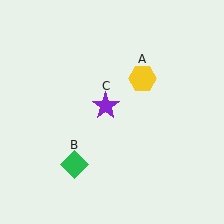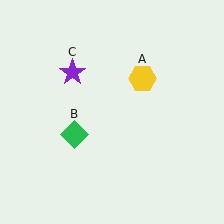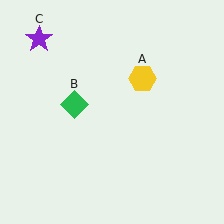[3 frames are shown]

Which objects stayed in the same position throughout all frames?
Yellow hexagon (object A) remained stationary.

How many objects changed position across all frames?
2 objects changed position: green diamond (object B), purple star (object C).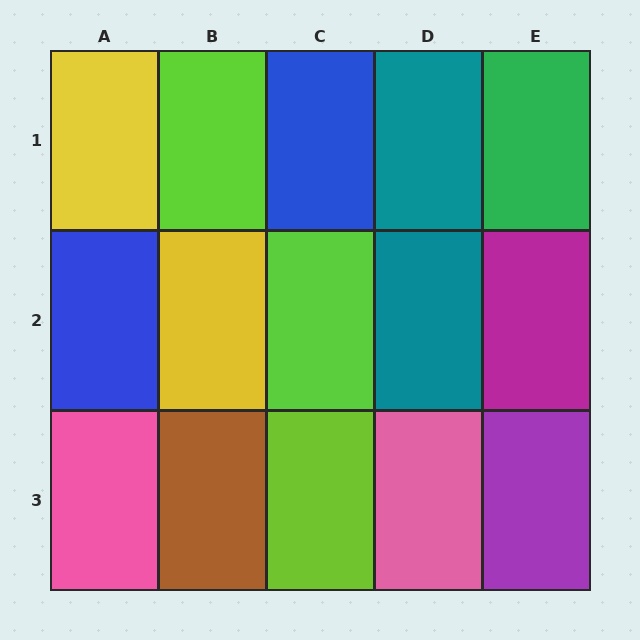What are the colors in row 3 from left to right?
Pink, brown, lime, pink, purple.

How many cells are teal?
2 cells are teal.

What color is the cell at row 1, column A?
Yellow.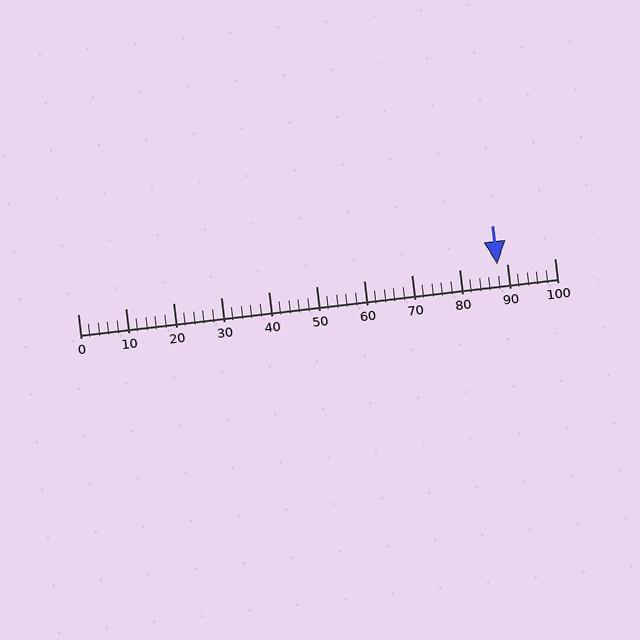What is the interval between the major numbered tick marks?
The major tick marks are spaced 10 units apart.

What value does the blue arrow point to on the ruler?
The blue arrow points to approximately 88.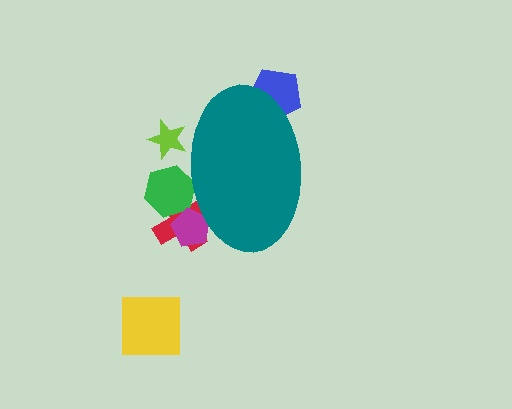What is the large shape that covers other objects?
A teal ellipse.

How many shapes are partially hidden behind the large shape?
5 shapes are partially hidden.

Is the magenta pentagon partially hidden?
Yes, the magenta pentagon is partially hidden behind the teal ellipse.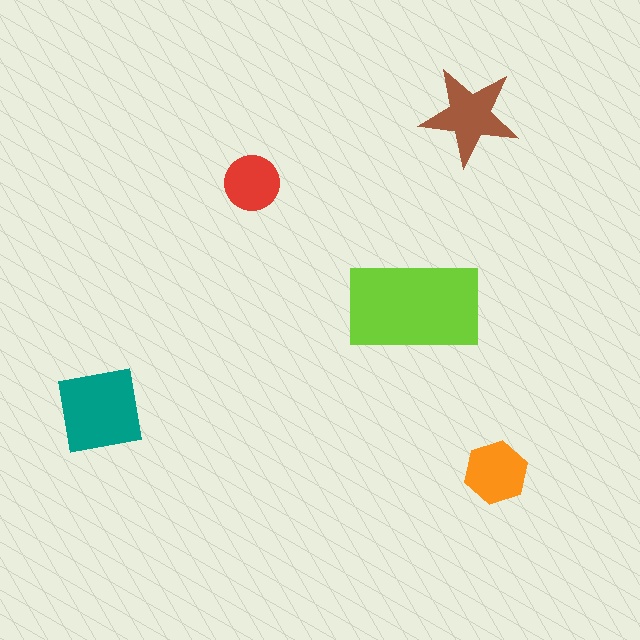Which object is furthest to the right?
The orange hexagon is rightmost.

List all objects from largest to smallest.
The lime rectangle, the teal square, the brown star, the orange hexagon, the red circle.